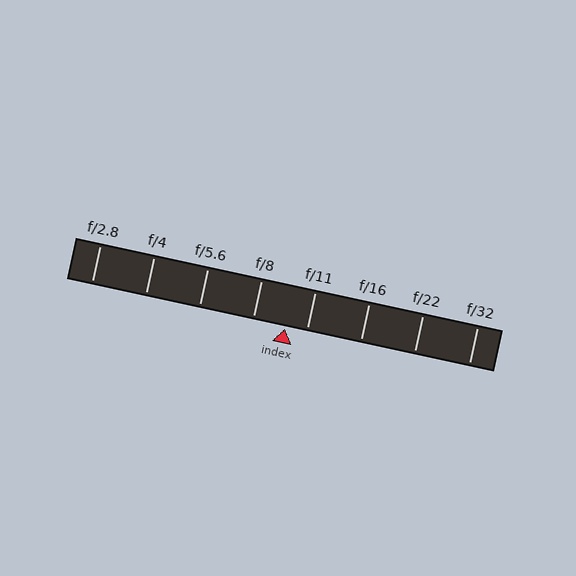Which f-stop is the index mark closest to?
The index mark is closest to f/11.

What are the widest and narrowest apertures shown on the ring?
The widest aperture shown is f/2.8 and the narrowest is f/32.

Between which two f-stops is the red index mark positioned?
The index mark is between f/8 and f/11.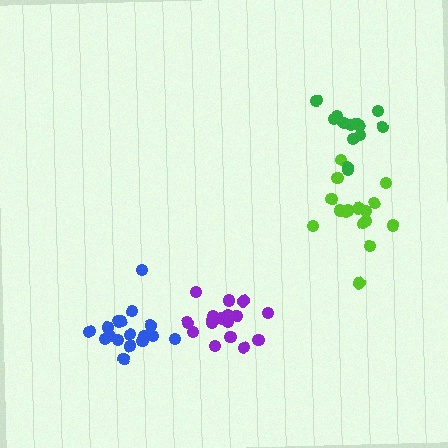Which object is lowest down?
The blue cluster is bottommost.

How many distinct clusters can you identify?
There are 4 distinct clusters.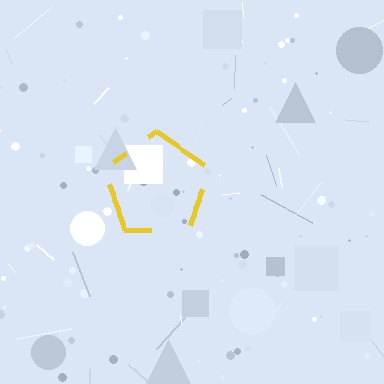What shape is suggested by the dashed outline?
The dashed outline suggests a pentagon.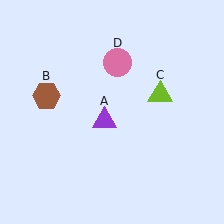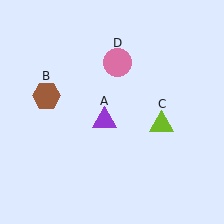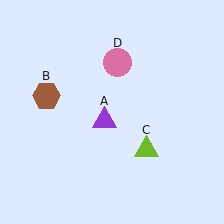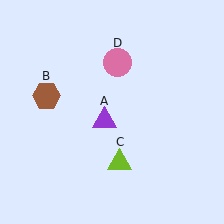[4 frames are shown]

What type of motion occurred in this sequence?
The lime triangle (object C) rotated clockwise around the center of the scene.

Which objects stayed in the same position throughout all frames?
Purple triangle (object A) and brown hexagon (object B) and pink circle (object D) remained stationary.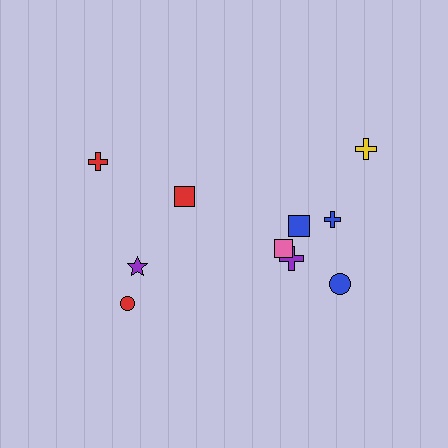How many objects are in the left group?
There are 4 objects.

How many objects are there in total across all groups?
There are 10 objects.